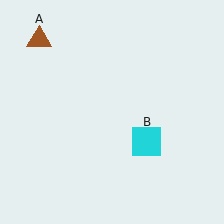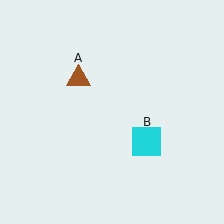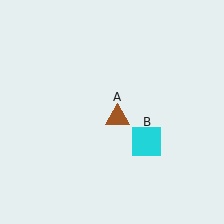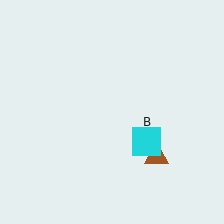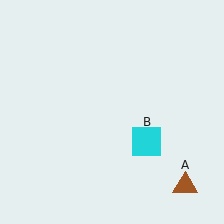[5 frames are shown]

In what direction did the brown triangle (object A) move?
The brown triangle (object A) moved down and to the right.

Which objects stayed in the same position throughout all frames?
Cyan square (object B) remained stationary.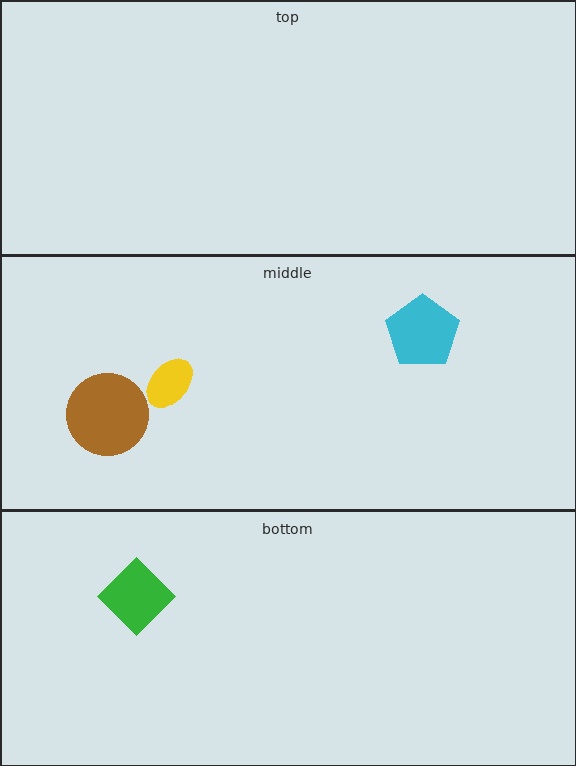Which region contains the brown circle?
The middle region.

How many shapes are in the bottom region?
1.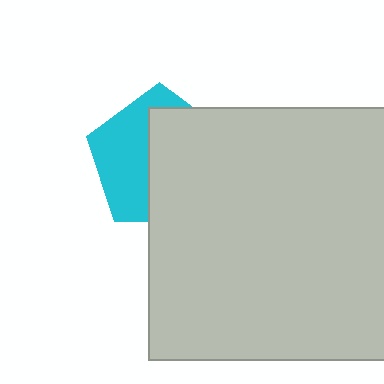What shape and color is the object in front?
The object in front is a light gray square.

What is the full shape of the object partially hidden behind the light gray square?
The partially hidden object is a cyan pentagon.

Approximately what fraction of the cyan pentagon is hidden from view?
Roughly 57% of the cyan pentagon is hidden behind the light gray square.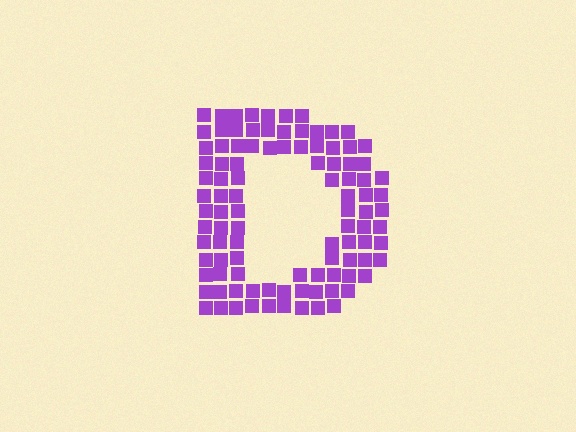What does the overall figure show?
The overall figure shows the letter D.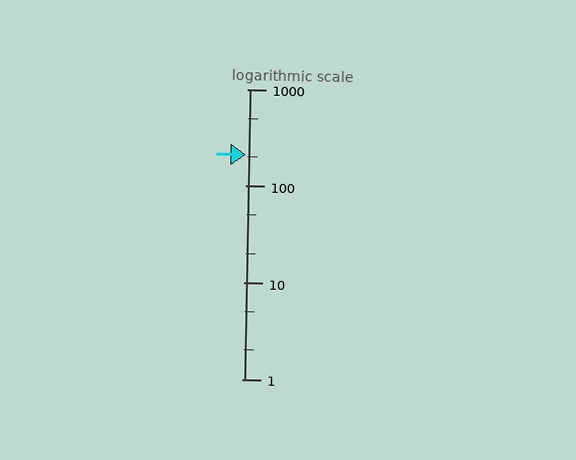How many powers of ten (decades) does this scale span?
The scale spans 3 decades, from 1 to 1000.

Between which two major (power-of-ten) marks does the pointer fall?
The pointer is between 100 and 1000.